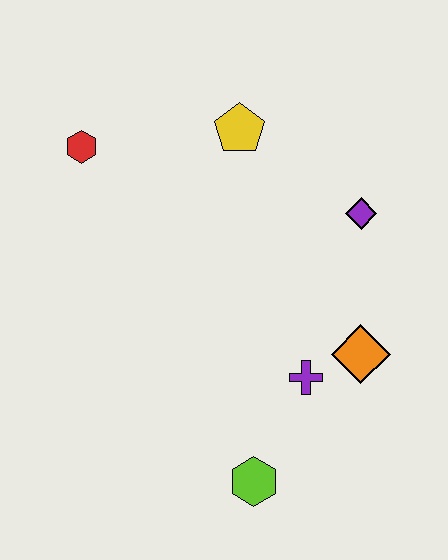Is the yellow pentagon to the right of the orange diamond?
No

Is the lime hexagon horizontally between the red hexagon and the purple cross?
Yes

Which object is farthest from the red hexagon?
The lime hexagon is farthest from the red hexagon.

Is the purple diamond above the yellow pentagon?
No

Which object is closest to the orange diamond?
The purple cross is closest to the orange diamond.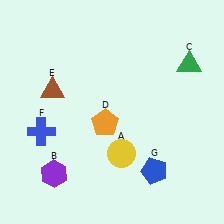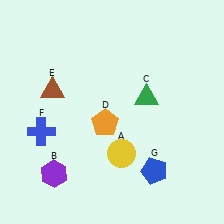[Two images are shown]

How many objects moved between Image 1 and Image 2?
1 object moved between the two images.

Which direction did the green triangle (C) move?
The green triangle (C) moved left.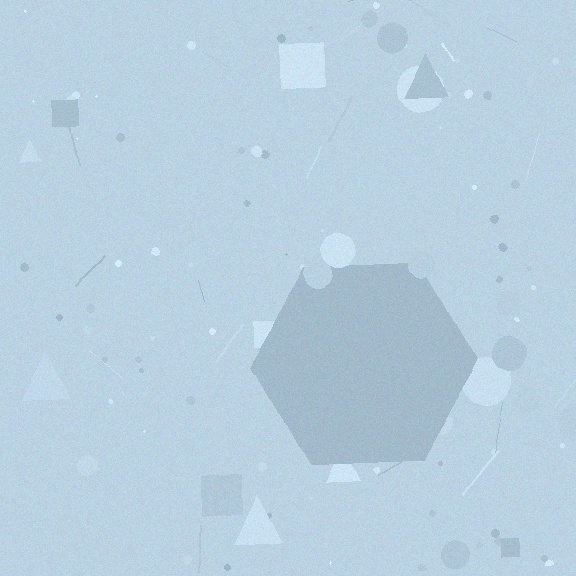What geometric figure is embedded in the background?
A hexagon is embedded in the background.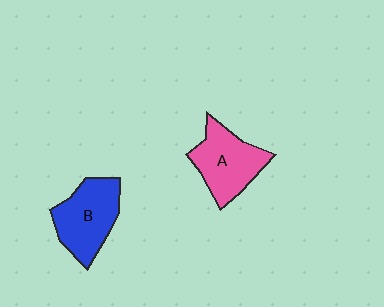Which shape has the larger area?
Shape B (blue).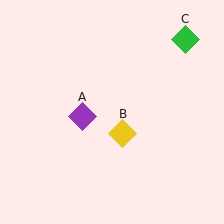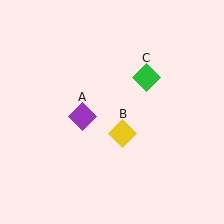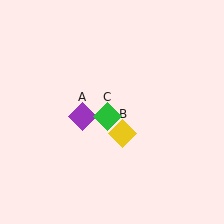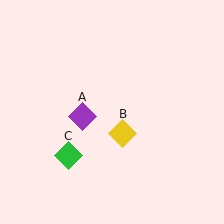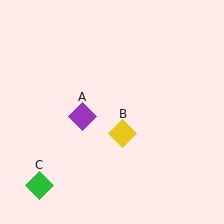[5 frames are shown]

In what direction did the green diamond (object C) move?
The green diamond (object C) moved down and to the left.